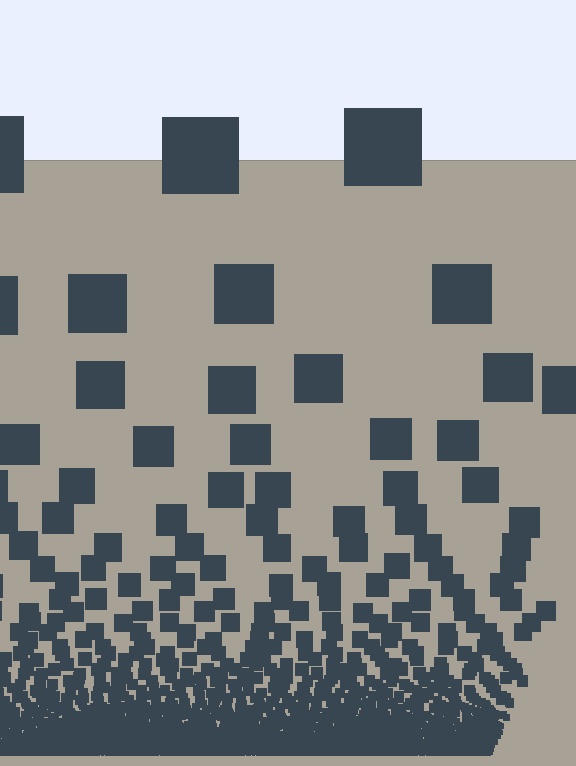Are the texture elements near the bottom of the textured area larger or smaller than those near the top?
Smaller. The gradient is inverted — elements near the bottom are smaller and denser.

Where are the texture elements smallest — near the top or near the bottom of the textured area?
Near the bottom.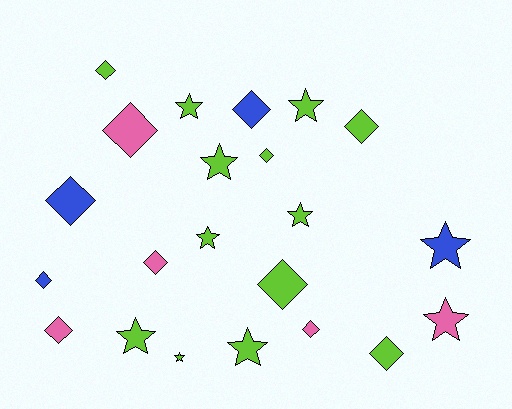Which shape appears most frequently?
Diamond, with 12 objects.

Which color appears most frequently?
Lime, with 13 objects.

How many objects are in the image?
There are 22 objects.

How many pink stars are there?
There is 1 pink star.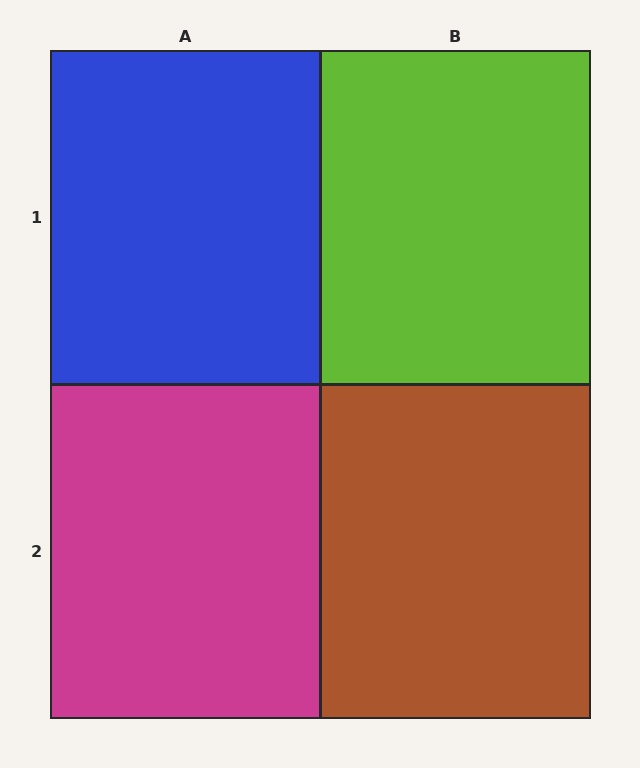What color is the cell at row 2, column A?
Magenta.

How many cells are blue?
1 cell is blue.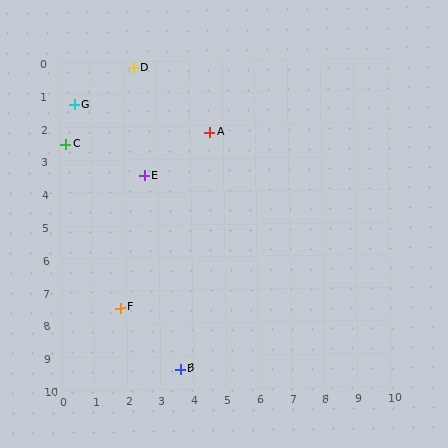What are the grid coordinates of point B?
Point B is at approximately (3.6, 9.4).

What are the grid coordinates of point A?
Point A is at approximately (4.6, 2.2).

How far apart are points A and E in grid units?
Points A and E are about 2.4 grid units apart.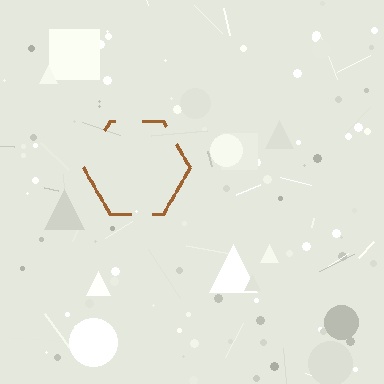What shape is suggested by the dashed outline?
The dashed outline suggests a hexagon.